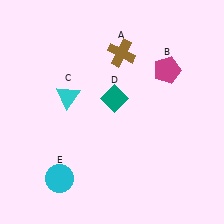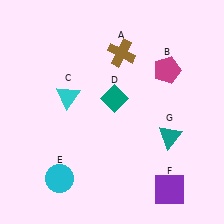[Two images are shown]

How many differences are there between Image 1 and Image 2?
There are 2 differences between the two images.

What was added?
A purple square (F), a teal triangle (G) were added in Image 2.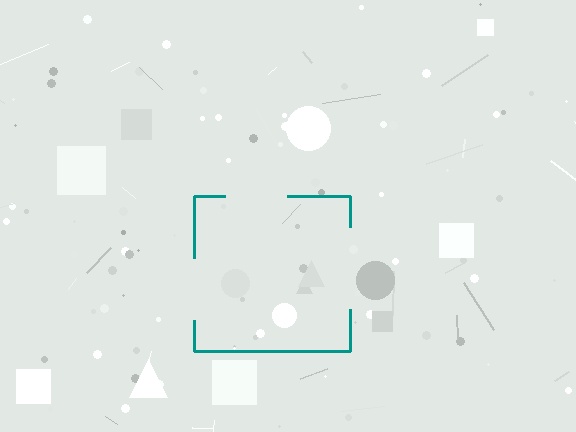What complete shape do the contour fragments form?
The contour fragments form a square.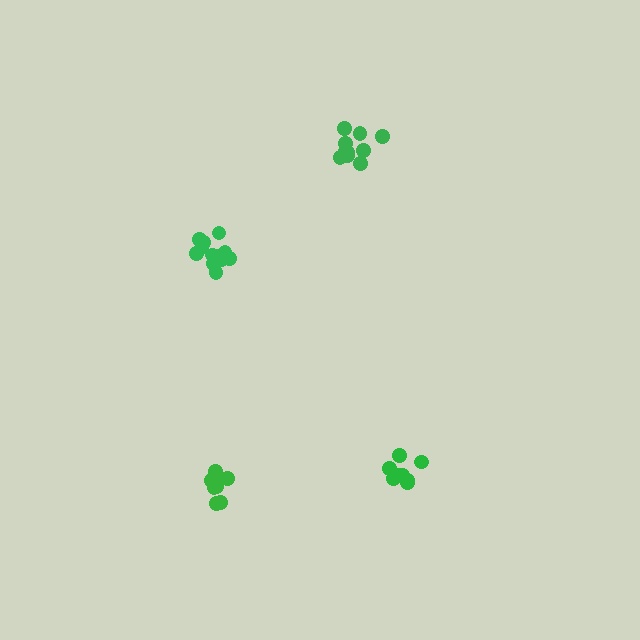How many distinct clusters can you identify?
There are 4 distinct clusters.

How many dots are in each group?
Group 1: 13 dots, Group 2: 8 dots, Group 3: 8 dots, Group 4: 10 dots (39 total).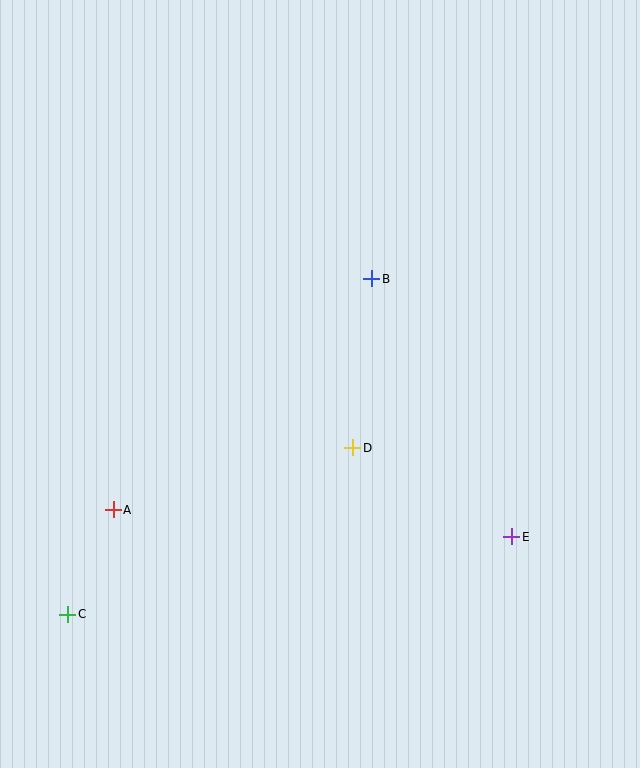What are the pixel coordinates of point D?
Point D is at (352, 448).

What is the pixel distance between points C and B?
The distance between C and B is 453 pixels.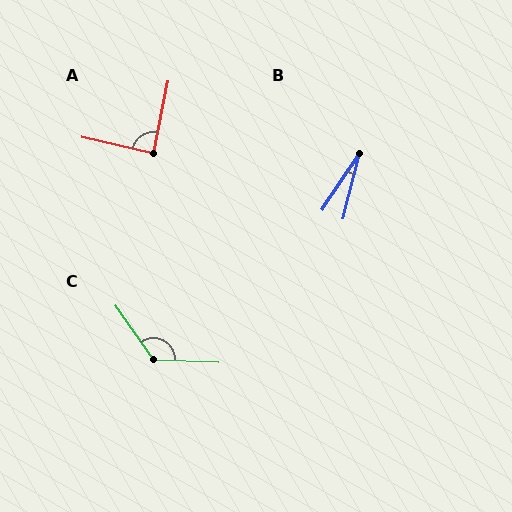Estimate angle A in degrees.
Approximately 88 degrees.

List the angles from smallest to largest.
B (19°), A (88°), C (127°).